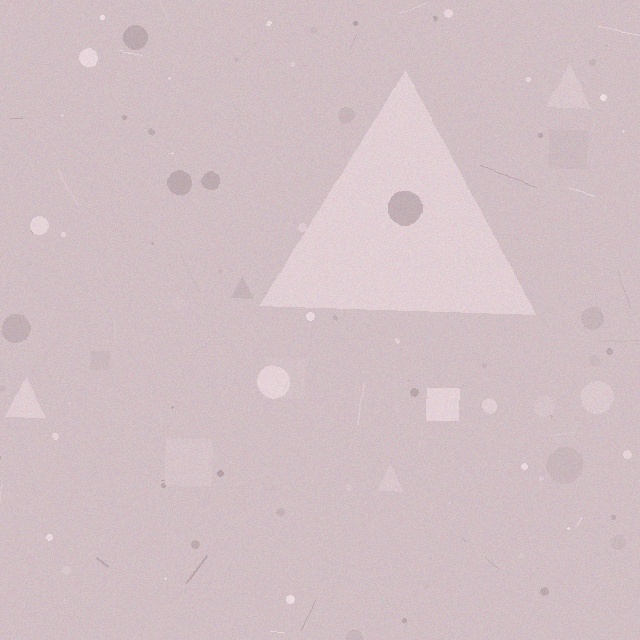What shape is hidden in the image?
A triangle is hidden in the image.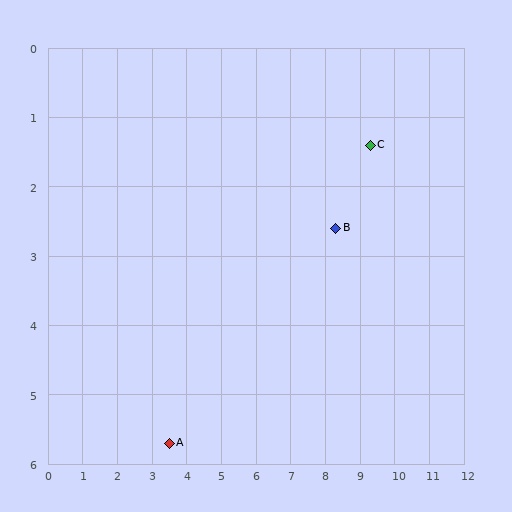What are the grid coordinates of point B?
Point B is at approximately (8.3, 2.6).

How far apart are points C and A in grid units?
Points C and A are about 7.2 grid units apart.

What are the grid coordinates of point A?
Point A is at approximately (3.5, 5.7).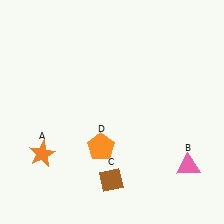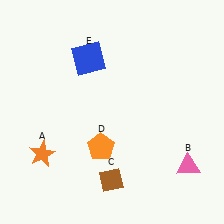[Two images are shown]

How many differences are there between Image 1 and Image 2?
There is 1 difference between the two images.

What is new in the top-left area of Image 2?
A blue square (E) was added in the top-left area of Image 2.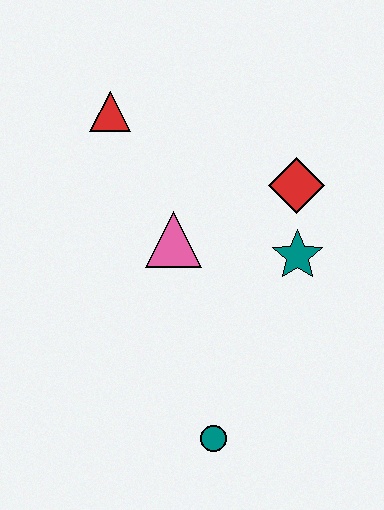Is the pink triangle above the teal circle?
Yes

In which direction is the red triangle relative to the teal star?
The red triangle is to the left of the teal star.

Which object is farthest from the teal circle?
The red triangle is farthest from the teal circle.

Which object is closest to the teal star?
The red diamond is closest to the teal star.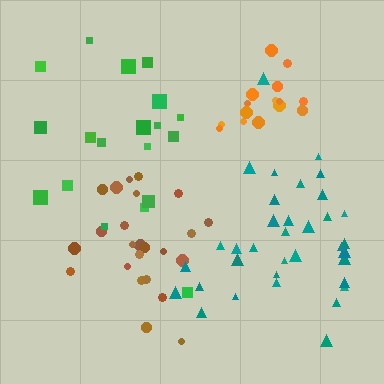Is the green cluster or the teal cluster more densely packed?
Teal.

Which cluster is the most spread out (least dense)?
Green.